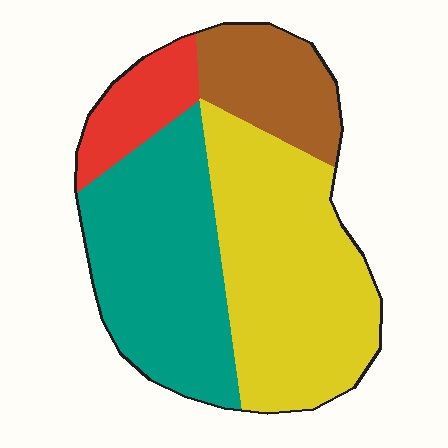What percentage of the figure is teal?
Teal takes up about one third (1/3) of the figure.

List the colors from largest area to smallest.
From largest to smallest: yellow, teal, brown, red.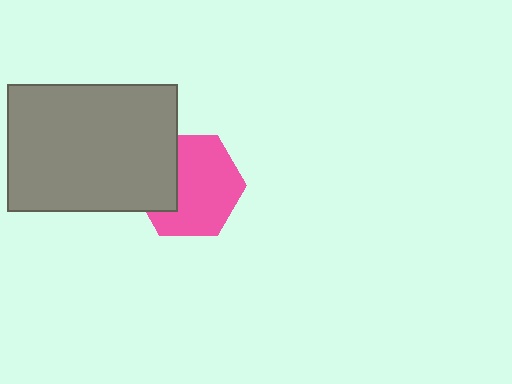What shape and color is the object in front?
The object in front is a gray rectangle.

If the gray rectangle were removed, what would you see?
You would see the complete pink hexagon.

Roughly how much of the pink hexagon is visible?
Most of it is visible (roughly 70%).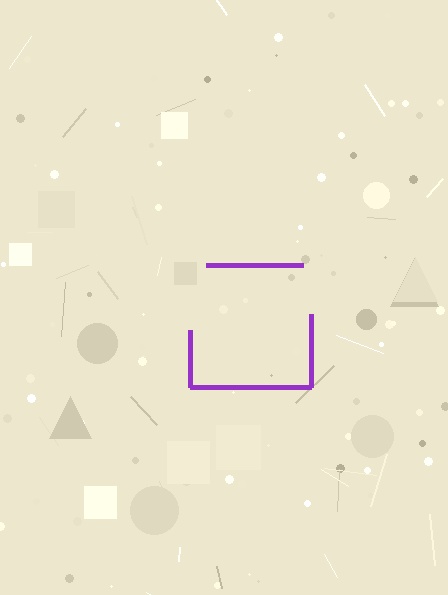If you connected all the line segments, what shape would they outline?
They would outline a square.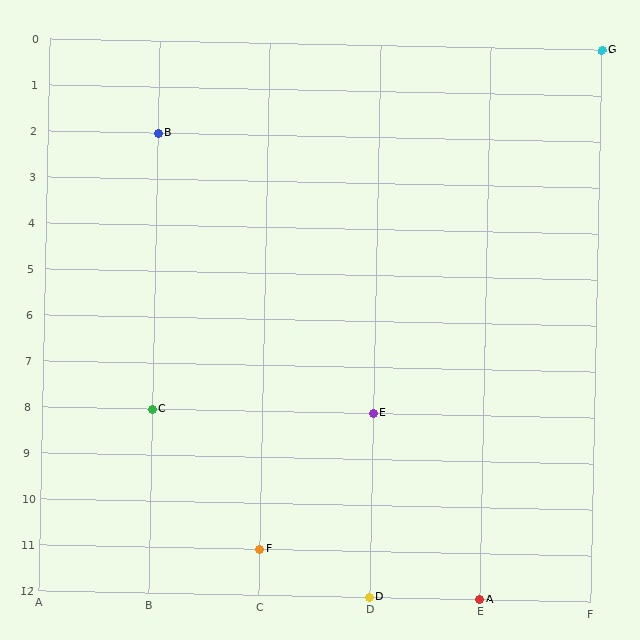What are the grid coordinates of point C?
Point C is at grid coordinates (B, 8).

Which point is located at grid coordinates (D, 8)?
Point E is at (D, 8).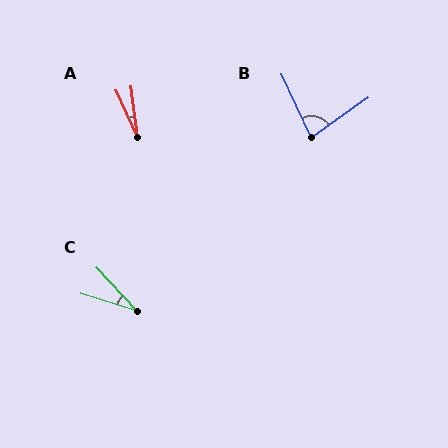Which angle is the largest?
B, at approximately 80 degrees.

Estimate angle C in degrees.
Approximately 30 degrees.